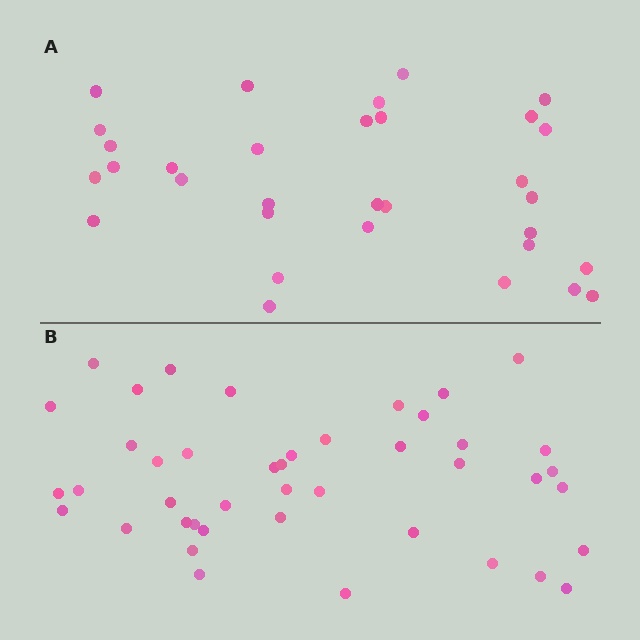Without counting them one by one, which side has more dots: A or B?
Region B (the bottom region) has more dots.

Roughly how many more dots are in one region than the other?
Region B has roughly 12 or so more dots than region A.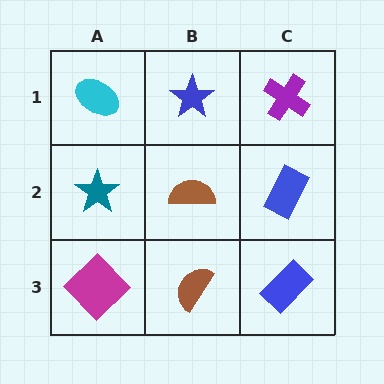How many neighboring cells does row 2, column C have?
3.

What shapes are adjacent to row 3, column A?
A teal star (row 2, column A), a brown semicircle (row 3, column B).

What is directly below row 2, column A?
A magenta diamond.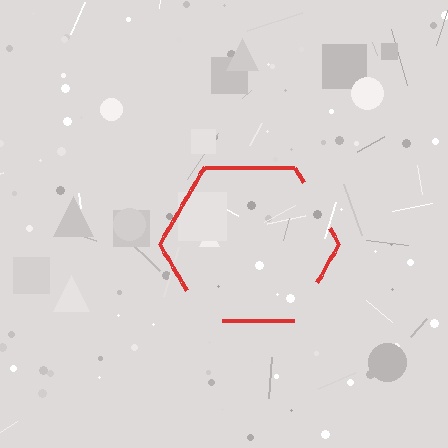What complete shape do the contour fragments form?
The contour fragments form a hexagon.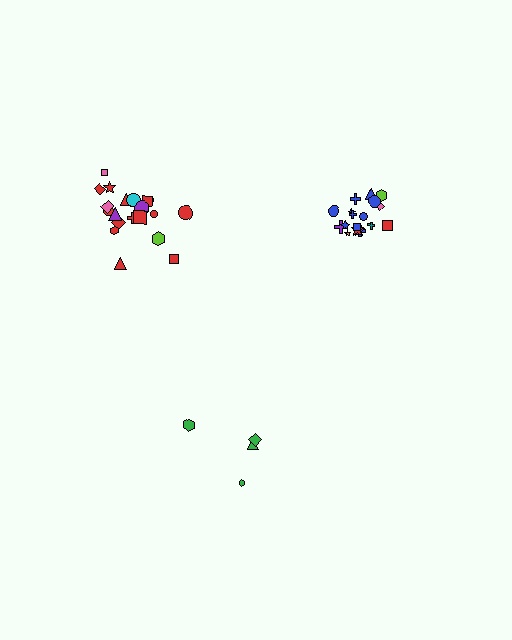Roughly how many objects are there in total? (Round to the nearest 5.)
Roughly 45 objects in total.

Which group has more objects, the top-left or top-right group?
The top-left group.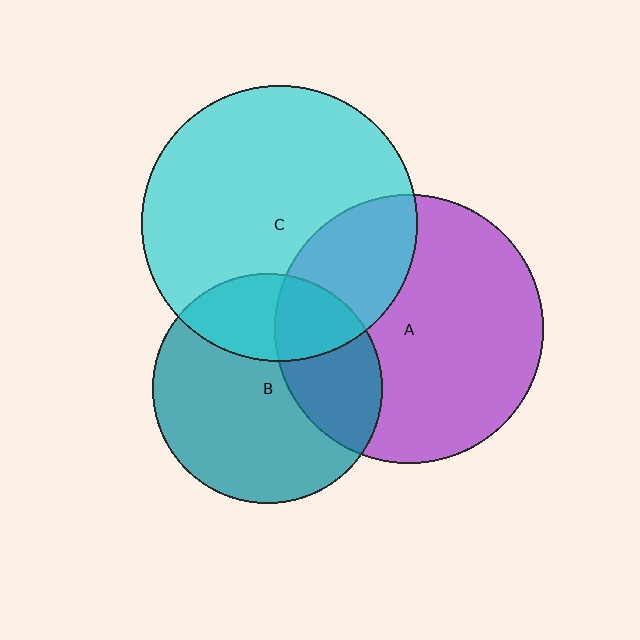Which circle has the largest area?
Circle C (cyan).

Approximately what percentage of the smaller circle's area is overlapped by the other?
Approximately 30%.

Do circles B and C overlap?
Yes.